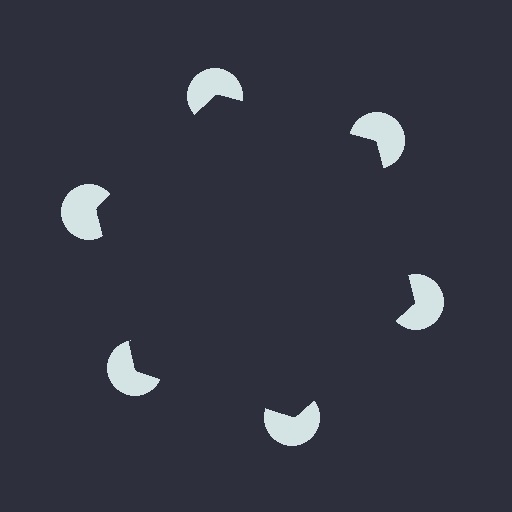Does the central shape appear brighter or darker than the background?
It typically appears slightly darker than the background, even though no actual brightness change is drawn.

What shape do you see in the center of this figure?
An illusory hexagon — its edges are inferred from the aligned wedge cuts in the pac-man discs, not physically drawn.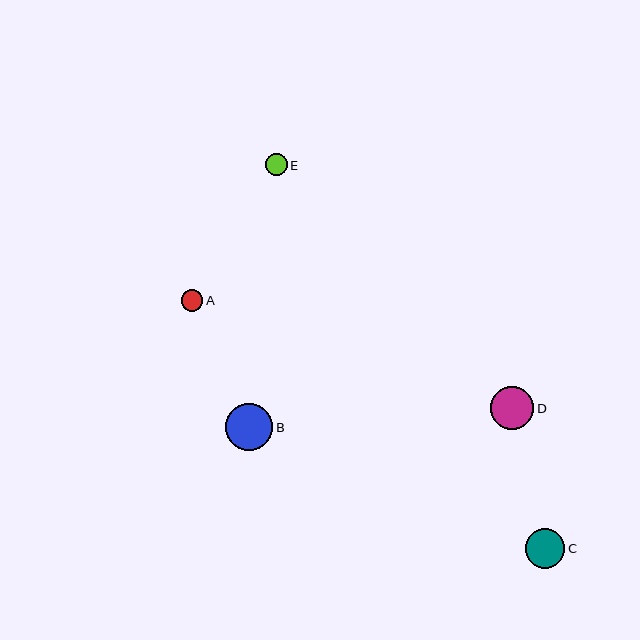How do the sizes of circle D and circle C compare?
Circle D and circle C are approximately the same size.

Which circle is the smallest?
Circle A is the smallest with a size of approximately 22 pixels.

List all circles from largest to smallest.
From largest to smallest: B, D, C, E, A.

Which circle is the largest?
Circle B is the largest with a size of approximately 47 pixels.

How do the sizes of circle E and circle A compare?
Circle E and circle A are approximately the same size.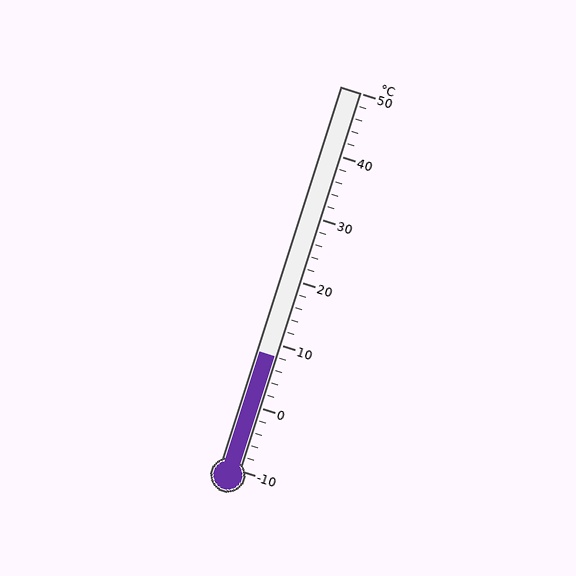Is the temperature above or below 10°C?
The temperature is below 10°C.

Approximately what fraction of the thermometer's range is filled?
The thermometer is filled to approximately 30% of its range.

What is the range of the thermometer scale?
The thermometer scale ranges from -10°C to 50°C.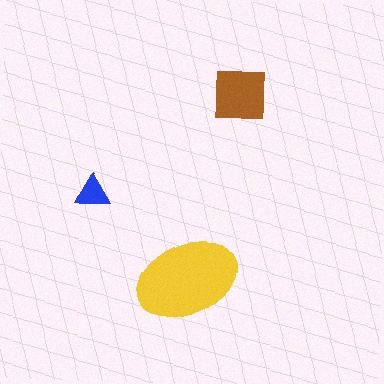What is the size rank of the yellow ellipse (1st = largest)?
1st.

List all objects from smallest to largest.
The blue triangle, the brown square, the yellow ellipse.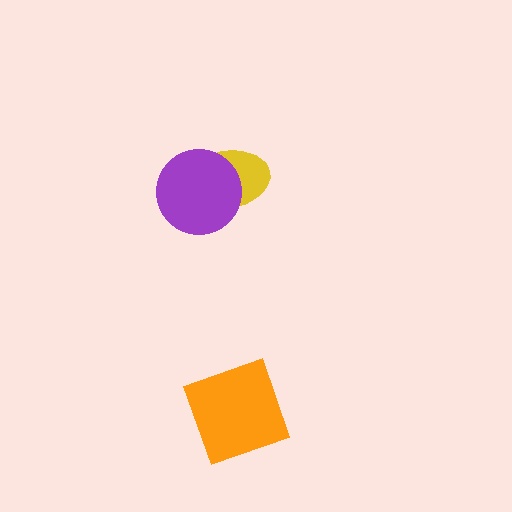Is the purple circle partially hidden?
No, no other shape covers it.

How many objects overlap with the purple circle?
1 object overlaps with the purple circle.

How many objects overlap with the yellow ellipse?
1 object overlaps with the yellow ellipse.